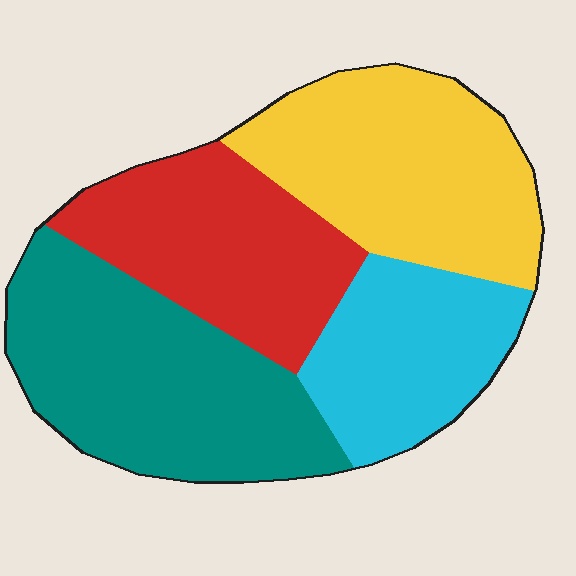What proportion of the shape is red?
Red covers around 25% of the shape.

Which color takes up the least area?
Cyan, at roughly 20%.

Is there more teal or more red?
Teal.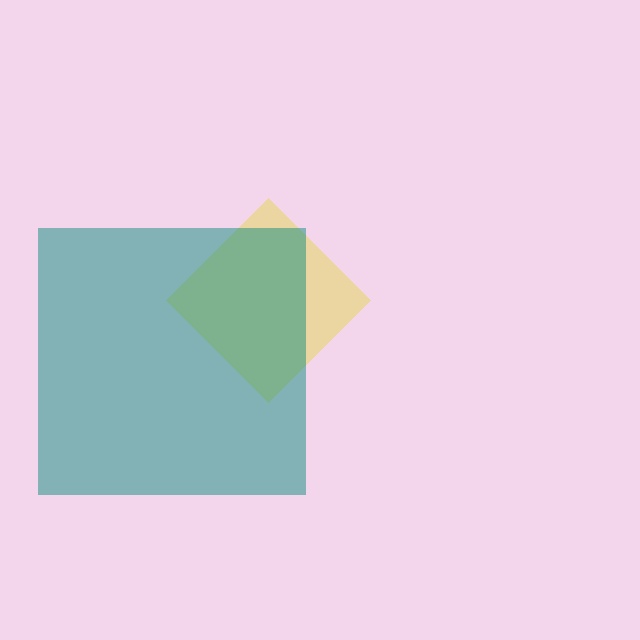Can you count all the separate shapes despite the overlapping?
Yes, there are 2 separate shapes.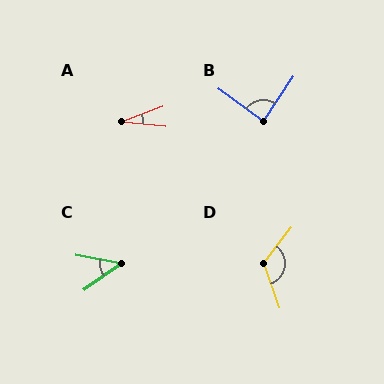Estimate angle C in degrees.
Approximately 46 degrees.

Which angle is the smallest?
A, at approximately 27 degrees.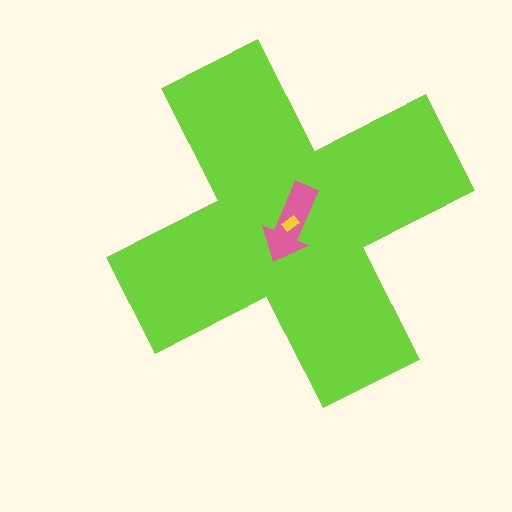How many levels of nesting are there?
3.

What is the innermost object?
The yellow rectangle.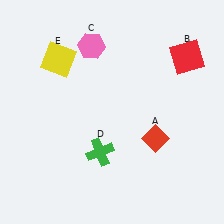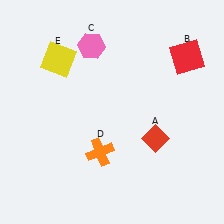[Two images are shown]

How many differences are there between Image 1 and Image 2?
There is 1 difference between the two images.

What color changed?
The cross (D) changed from green in Image 1 to orange in Image 2.